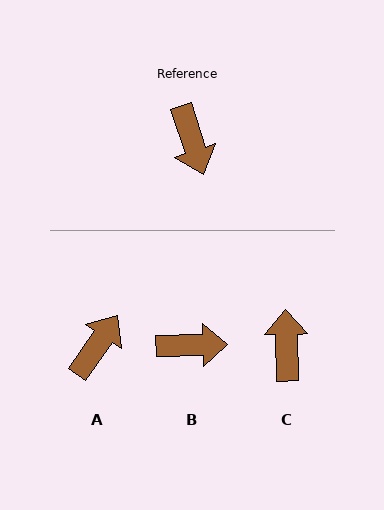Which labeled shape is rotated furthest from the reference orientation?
C, about 163 degrees away.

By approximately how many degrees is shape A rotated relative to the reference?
Approximately 127 degrees counter-clockwise.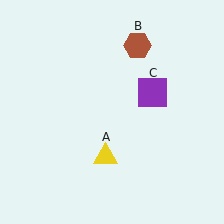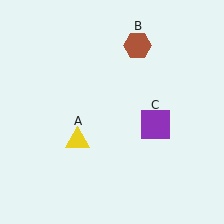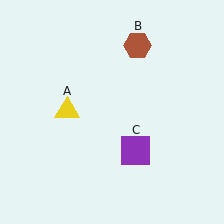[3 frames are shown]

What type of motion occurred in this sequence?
The yellow triangle (object A), purple square (object C) rotated clockwise around the center of the scene.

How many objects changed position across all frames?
2 objects changed position: yellow triangle (object A), purple square (object C).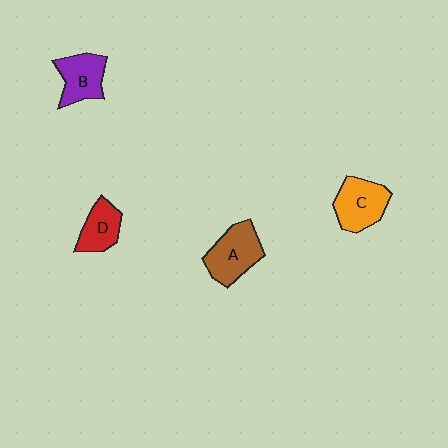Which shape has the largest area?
Shape A (brown).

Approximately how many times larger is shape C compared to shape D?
Approximately 1.3 times.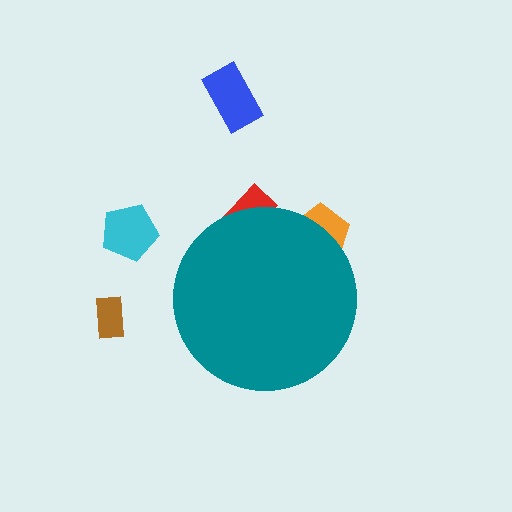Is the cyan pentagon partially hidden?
No, the cyan pentagon is fully visible.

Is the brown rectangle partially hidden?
No, the brown rectangle is fully visible.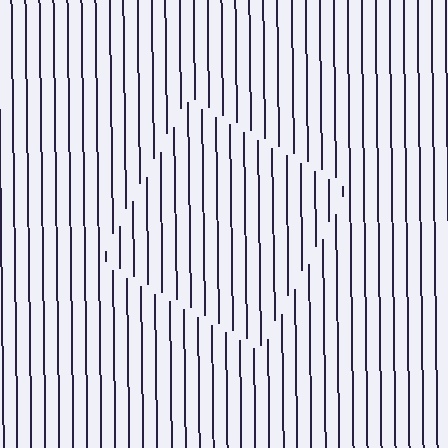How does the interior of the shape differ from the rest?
The interior of the shape contains the same grating, shifted by half a period — the contour is defined by the phase discontinuity where line-ends from the inner and outer gratings abut.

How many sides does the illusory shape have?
4 sides — the line-ends trace a square.